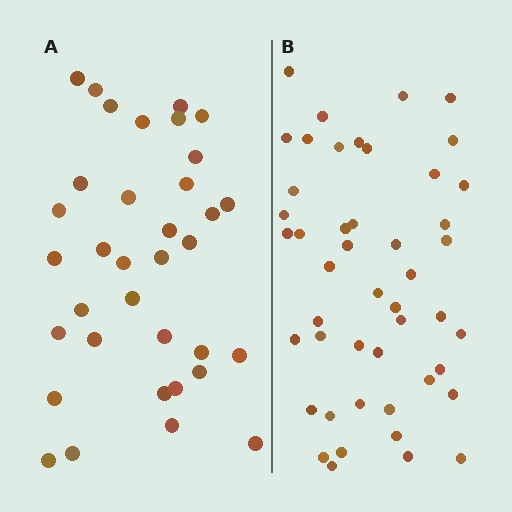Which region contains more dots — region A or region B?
Region B (the right region) has more dots.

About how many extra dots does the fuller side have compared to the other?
Region B has roughly 12 or so more dots than region A.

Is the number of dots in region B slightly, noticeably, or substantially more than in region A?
Region B has noticeably more, but not dramatically so. The ratio is roughly 1.3 to 1.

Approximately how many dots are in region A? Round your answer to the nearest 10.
About 40 dots. (The exact count is 35, which rounds to 40.)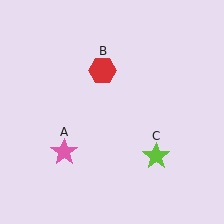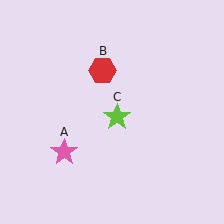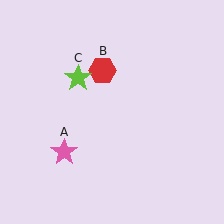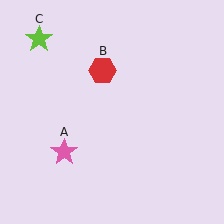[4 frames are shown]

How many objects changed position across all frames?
1 object changed position: lime star (object C).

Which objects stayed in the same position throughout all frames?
Pink star (object A) and red hexagon (object B) remained stationary.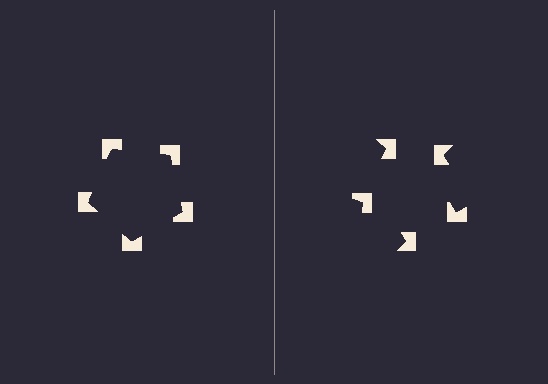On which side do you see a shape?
An illusory pentagon appears on the left side. On the right side the wedge cuts are rotated, so no coherent shape forms.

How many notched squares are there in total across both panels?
10 — 5 on each side.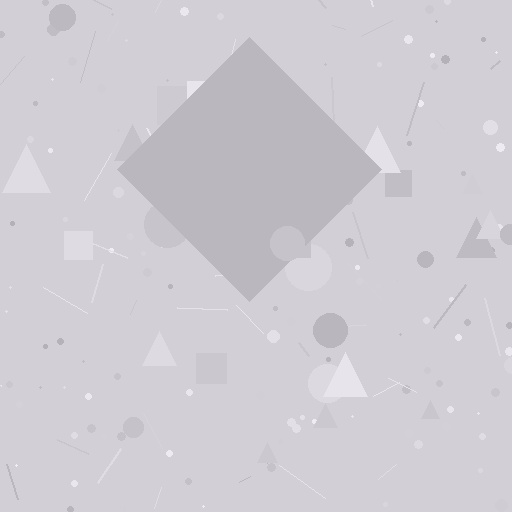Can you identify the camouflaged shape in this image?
The camouflaged shape is a diamond.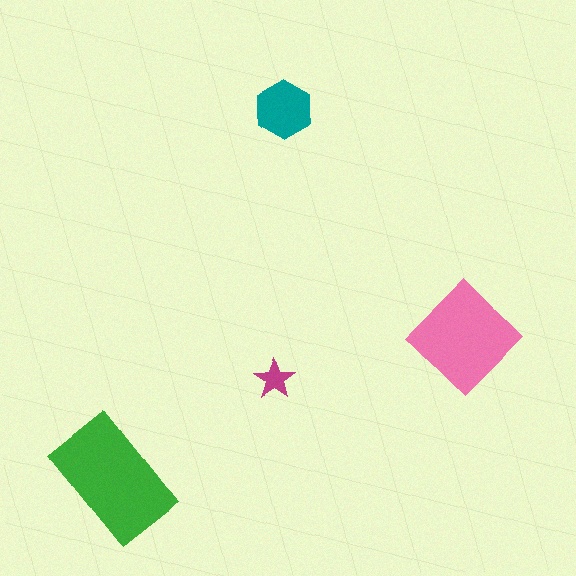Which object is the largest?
The green rectangle.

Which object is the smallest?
The magenta star.